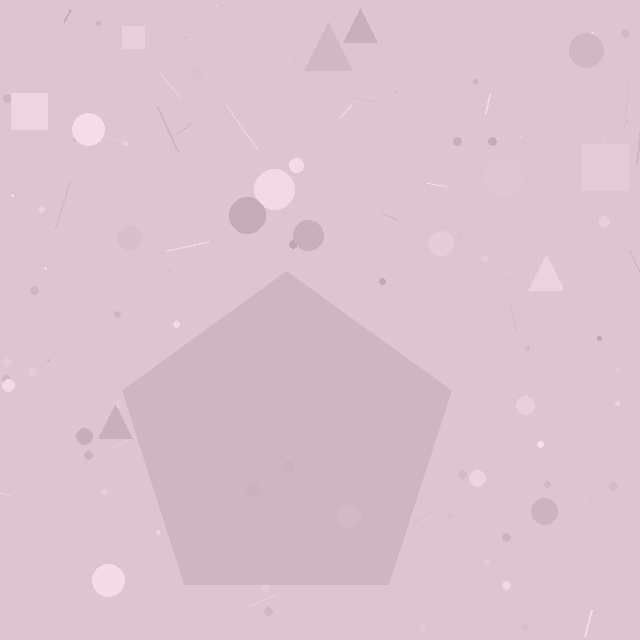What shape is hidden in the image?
A pentagon is hidden in the image.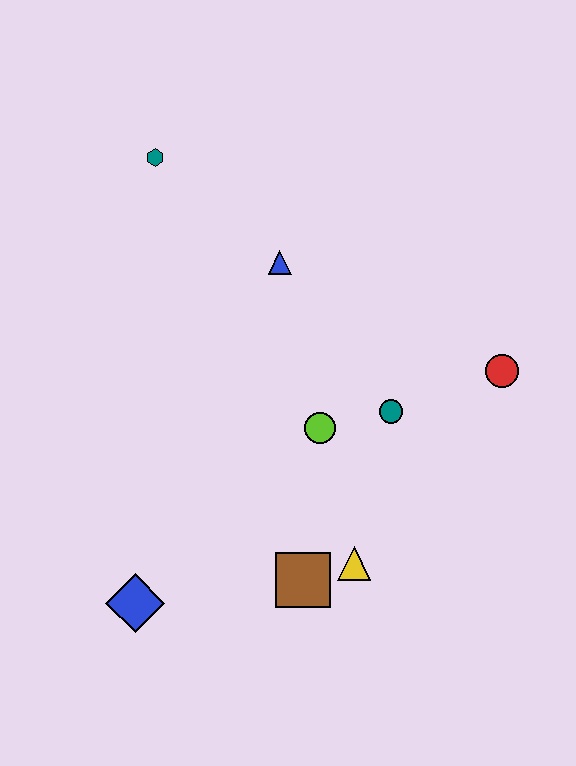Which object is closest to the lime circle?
The teal circle is closest to the lime circle.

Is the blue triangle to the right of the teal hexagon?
Yes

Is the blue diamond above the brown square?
No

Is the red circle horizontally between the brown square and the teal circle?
No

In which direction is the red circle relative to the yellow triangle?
The red circle is above the yellow triangle.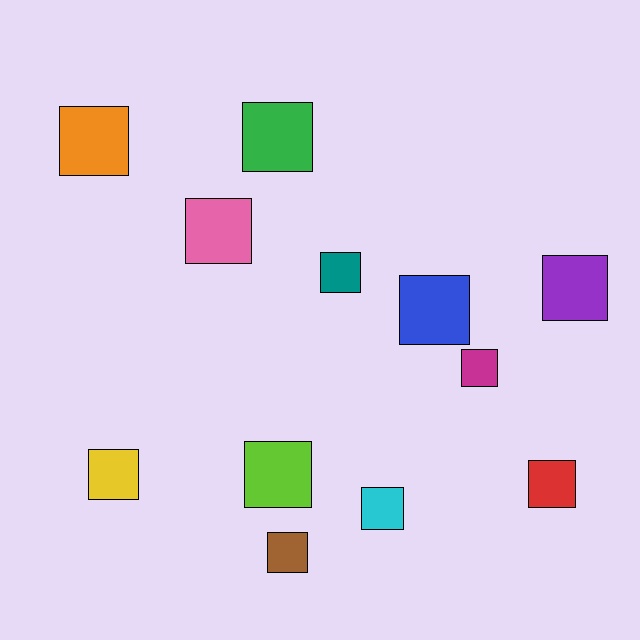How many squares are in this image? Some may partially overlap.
There are 12 squares.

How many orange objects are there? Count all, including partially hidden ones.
There is 1 orange object.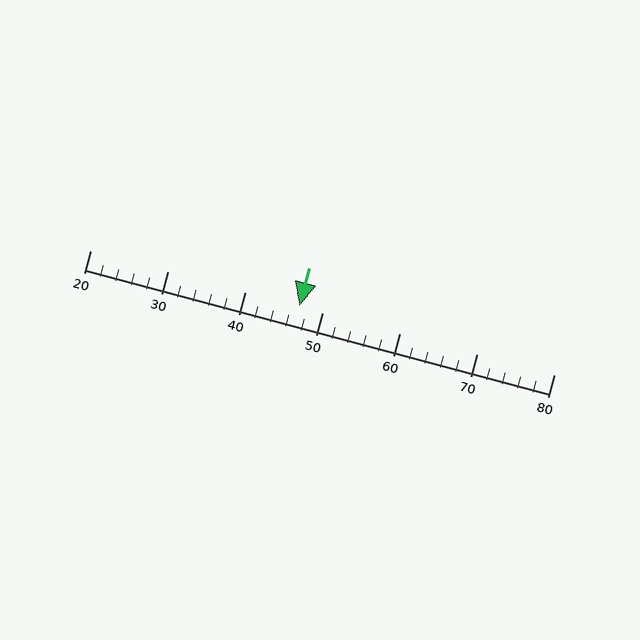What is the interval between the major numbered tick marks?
The major tick marks are spaced 10 units apart.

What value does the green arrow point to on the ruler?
The green arrow points to approximately 47.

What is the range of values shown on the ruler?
The ruler shows values from 20 to 80.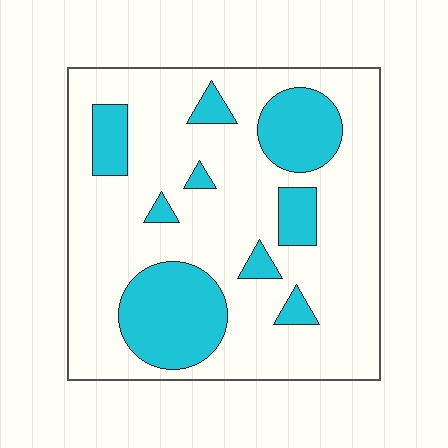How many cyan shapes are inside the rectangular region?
9.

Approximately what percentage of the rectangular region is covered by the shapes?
Approximately 25%.